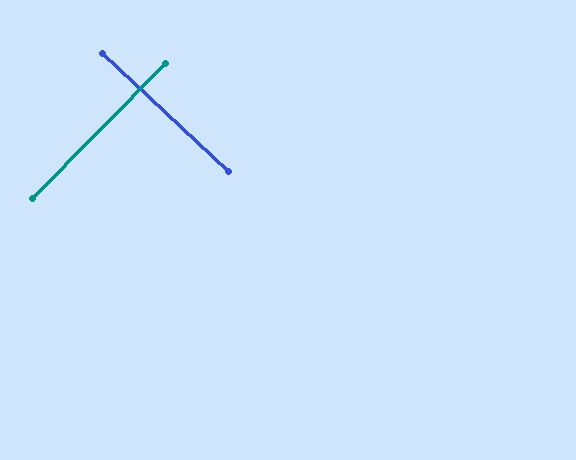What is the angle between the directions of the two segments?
Approximately 89 degrees.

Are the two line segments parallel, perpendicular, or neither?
Perpendicular — they meet at approximately 89°.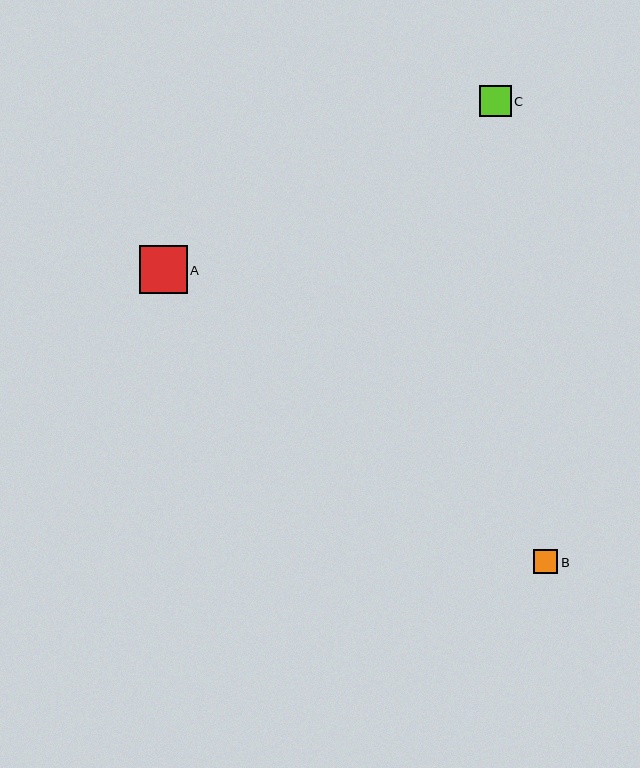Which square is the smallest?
Square B is the smallest with a size of approximately 24 pixels.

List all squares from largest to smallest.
From largest to smallest: A, C, B.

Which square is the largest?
Square A is the largest with a size of approximately 48 pixels.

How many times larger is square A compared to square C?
Square A is approximately 1.5 times the size of square C.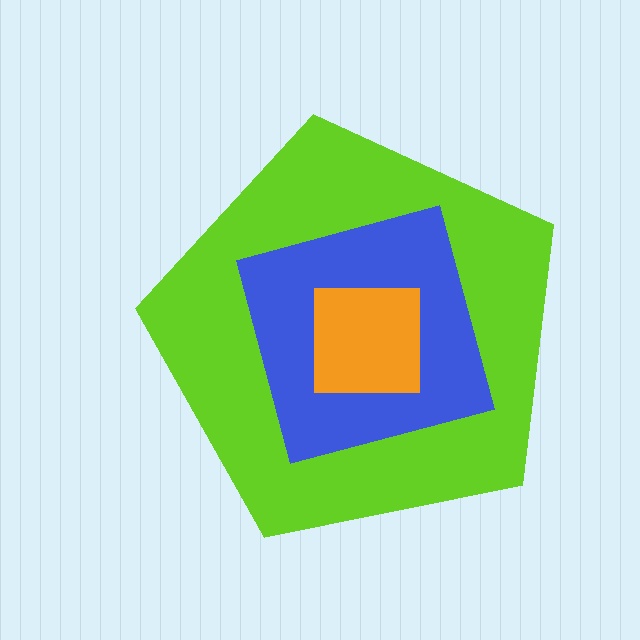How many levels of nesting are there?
3.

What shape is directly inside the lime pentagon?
The blue square.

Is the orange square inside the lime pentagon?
Yes.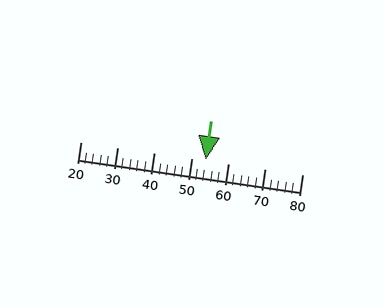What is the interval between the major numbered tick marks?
The major tick marks are spaced 10 units apart.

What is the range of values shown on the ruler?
The ruler shows values from 20 to 80.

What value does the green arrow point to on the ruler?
The green arrow points to approximately 54.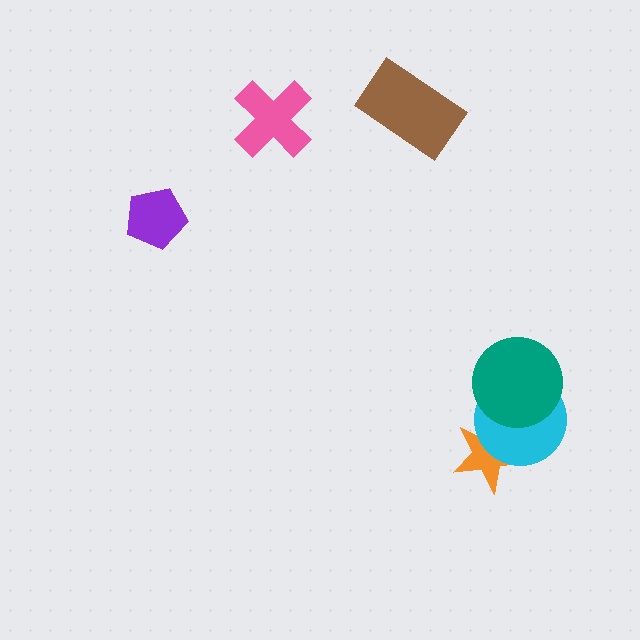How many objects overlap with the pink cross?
0 objects overlap with the pink cross.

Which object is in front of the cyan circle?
The teal circle is in front of the cyan circle.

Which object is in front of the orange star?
The cyan circle is in front of the orange star.